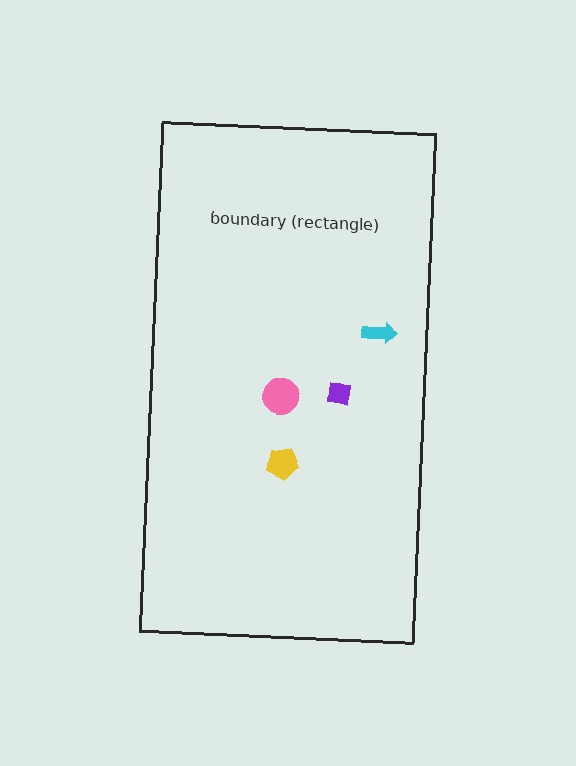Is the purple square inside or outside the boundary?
Inside.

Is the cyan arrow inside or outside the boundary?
Inside.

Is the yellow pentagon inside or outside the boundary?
Inside.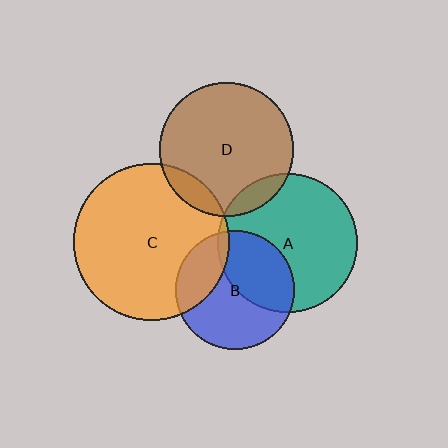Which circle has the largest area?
Circle C (orange).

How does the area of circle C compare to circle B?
Approximately 1.7 times.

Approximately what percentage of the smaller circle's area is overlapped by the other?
Approximately 10%.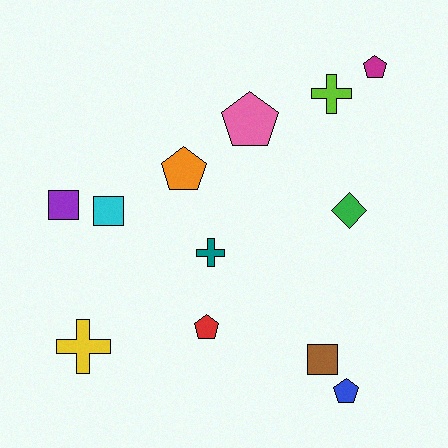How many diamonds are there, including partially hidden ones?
There is 1 diamond.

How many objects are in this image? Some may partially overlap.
There are 12 objects.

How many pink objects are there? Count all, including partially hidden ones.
There is 1 pink object.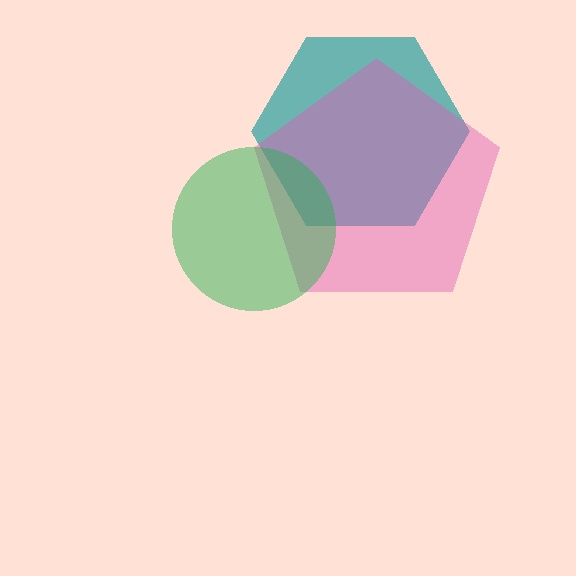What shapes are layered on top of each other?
The layered shapes are: a teal hexagon, a pink pentagon, a green circle.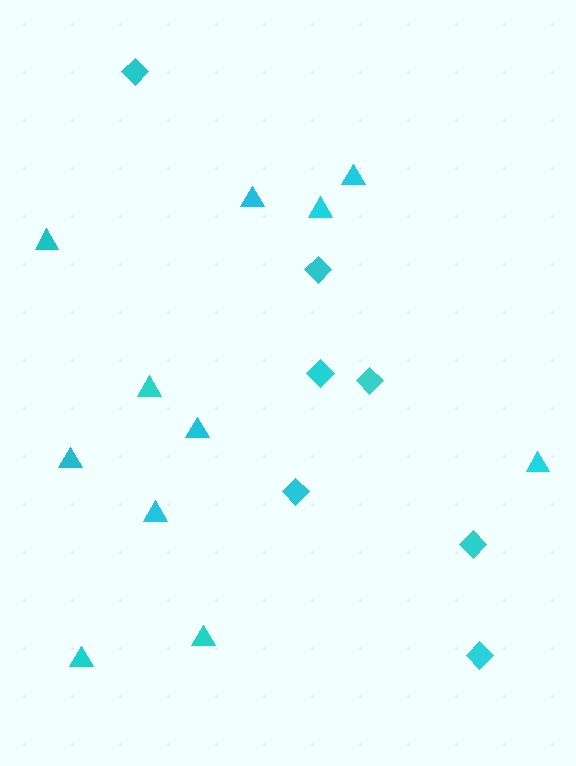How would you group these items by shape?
There are 2 groups: one group of diamonds (7) and one group of triangles (11).